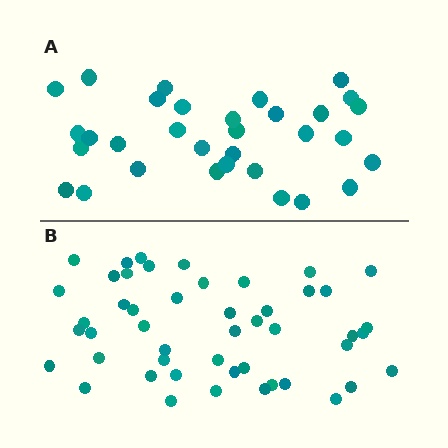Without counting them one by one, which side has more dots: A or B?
Region B (the bottom region) has more dots.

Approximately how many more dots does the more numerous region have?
Region B has approximately 15 more dots than region A.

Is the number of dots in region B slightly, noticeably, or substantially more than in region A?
Region B has substantially more. The ratio is roughly 1.5 to 1.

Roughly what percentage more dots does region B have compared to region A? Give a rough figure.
About 50% more.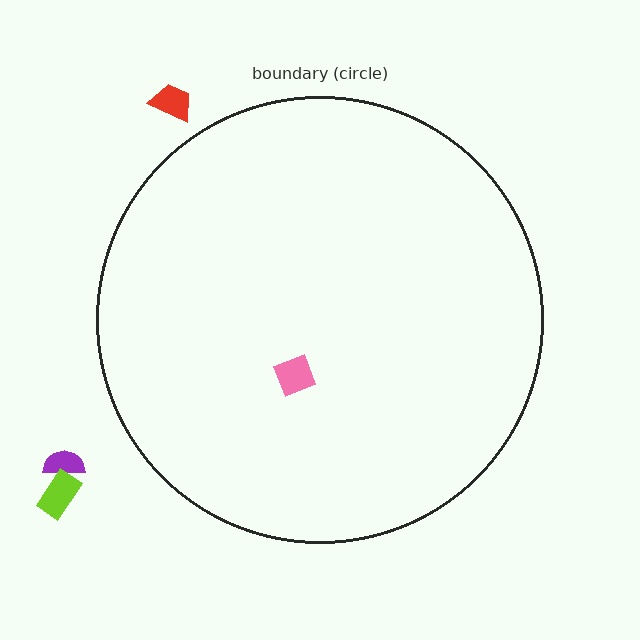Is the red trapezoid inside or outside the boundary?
Outside.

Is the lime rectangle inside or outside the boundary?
Outside.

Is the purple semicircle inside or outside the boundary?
Outside.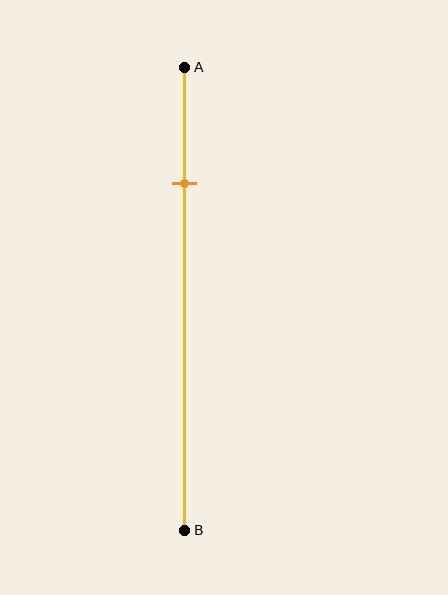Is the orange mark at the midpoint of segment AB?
No, the mark is at about 25% from A, not at the 50% midpoint.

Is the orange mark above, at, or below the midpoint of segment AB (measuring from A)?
The orange mark is above the midpoint of segment AB.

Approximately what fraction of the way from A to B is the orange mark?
The orange mark is approximately 25% of the way from A to B.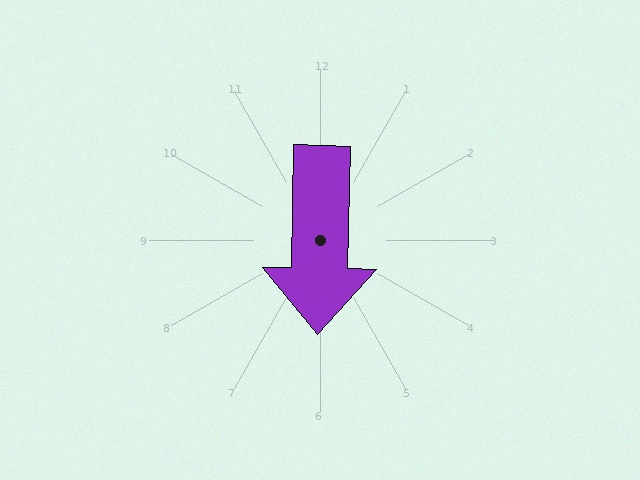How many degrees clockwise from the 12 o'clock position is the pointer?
Approximately 181 degrees.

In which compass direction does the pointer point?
South.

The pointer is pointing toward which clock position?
Roughly 6 o'clock.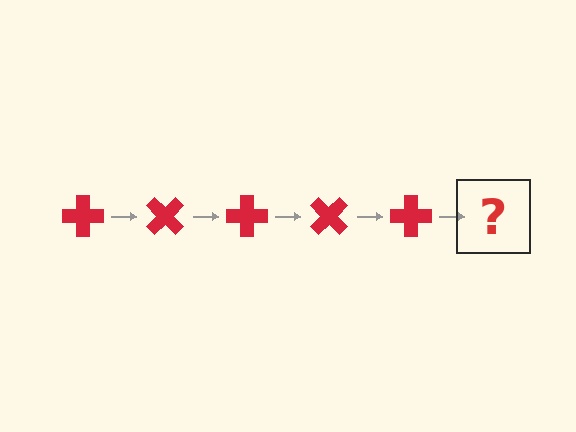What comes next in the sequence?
The next element should be a red cross rotated 225 degrees.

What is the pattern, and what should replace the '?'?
The pattern is that the cross rotates 45 degrees each step. The '?' should be a red cross rotated 225 degrees.